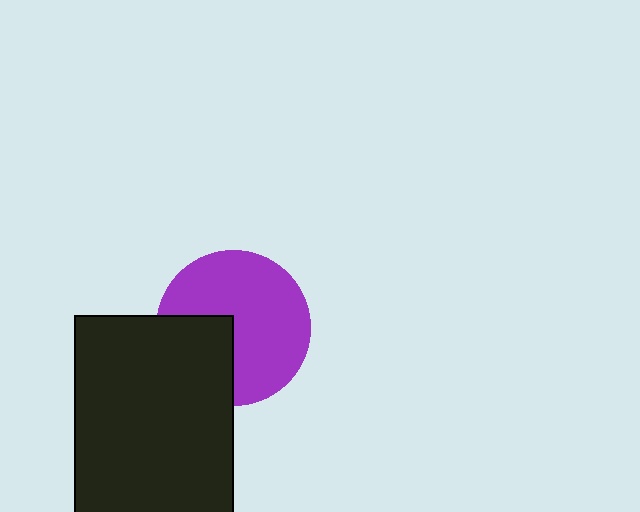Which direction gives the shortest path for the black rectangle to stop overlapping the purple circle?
Moving toward the lower-left gives the shortest separation.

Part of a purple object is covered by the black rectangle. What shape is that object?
It is a circle.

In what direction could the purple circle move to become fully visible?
The purple circle could move toward the upper-right. That would shift it out from behind the black rectangle entirely.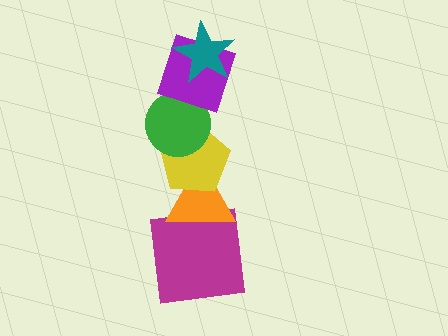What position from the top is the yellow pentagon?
The yellow pentagon is 4th from the top.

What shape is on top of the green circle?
The purple square is on top of the green circle.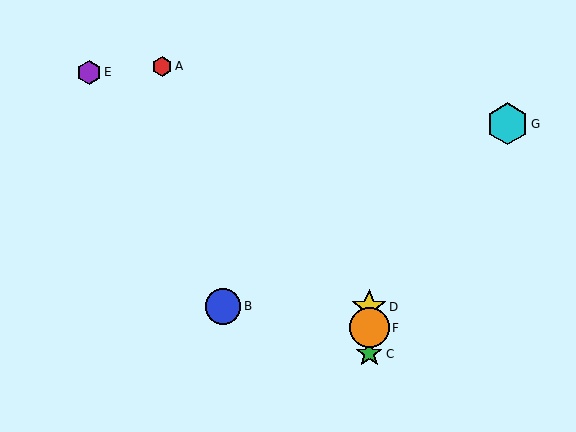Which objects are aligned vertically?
Objects C, D, F are aligned vertically.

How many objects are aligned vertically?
3 objects (C, D, F) are aligned vertically.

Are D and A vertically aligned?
No, D is at x≈369 and A is at x≈162.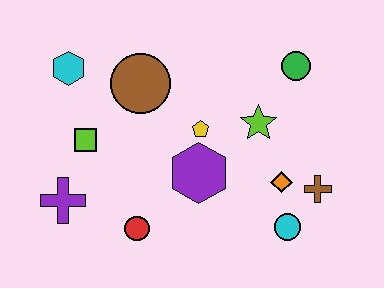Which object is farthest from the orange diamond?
The cyan hexagon is farthest from the orange diamond.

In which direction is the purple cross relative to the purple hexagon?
The purple cross is to the left of the purple hexagon.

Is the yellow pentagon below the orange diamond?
No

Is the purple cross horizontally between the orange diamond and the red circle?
No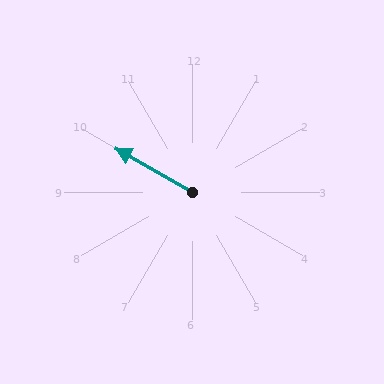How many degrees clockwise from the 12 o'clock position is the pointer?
Approximately 300 degrees.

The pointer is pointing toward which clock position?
Roughly 10 o'clock.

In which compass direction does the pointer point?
Northwest.